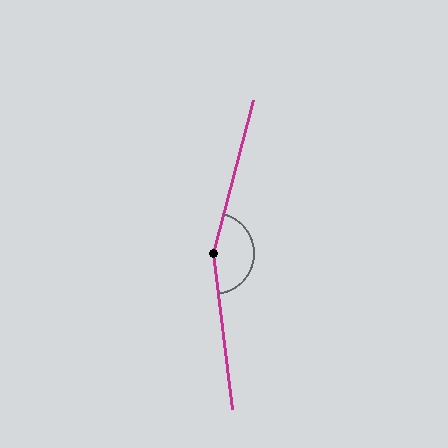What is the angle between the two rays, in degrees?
Approximately 158 degrees.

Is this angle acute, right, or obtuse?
It is obtuse.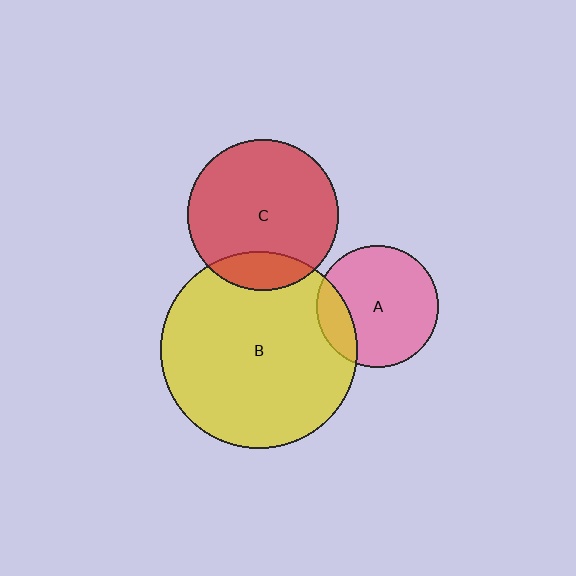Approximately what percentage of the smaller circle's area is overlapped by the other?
Approximately 20%.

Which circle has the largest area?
Circle B (yellow).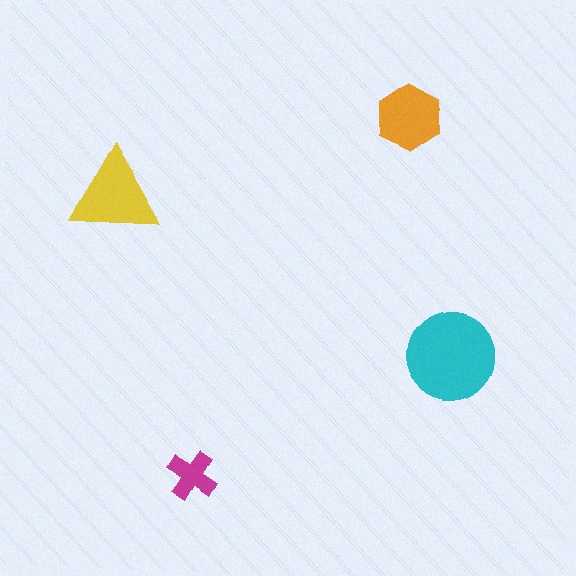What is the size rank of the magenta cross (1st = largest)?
4th.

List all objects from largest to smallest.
The cyan circle, the yellow triangle, the orange hexagon, the magenta cross.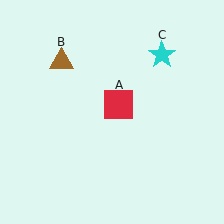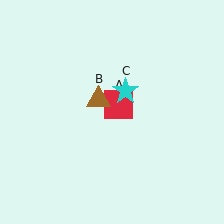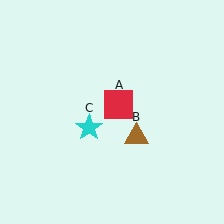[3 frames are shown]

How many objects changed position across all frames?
2 objects changed position: brown triangle (object B), cyan star (object C).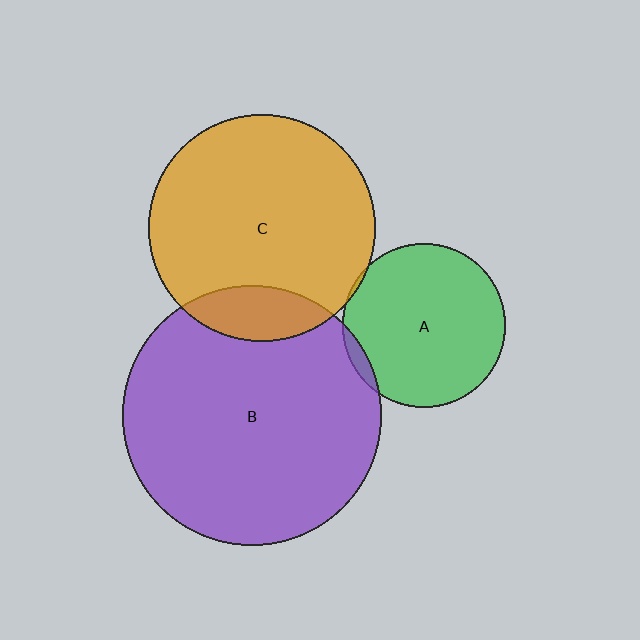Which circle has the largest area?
Circle B (purple).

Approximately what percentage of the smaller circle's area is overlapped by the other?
Approximately 15%.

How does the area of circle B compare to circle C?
Approximately 1.3 times.